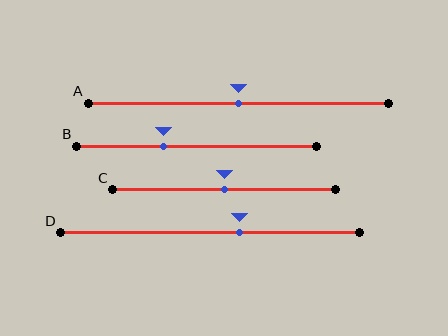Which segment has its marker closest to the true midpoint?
Segment A has its marker closest to the true midpoint.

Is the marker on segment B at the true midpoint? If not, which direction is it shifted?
No, the marker on segment B is shifted to the left by about 14% of the segment length.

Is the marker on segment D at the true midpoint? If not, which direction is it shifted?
No, the marker on segment D is shifted to the right by about 10% of the segment length.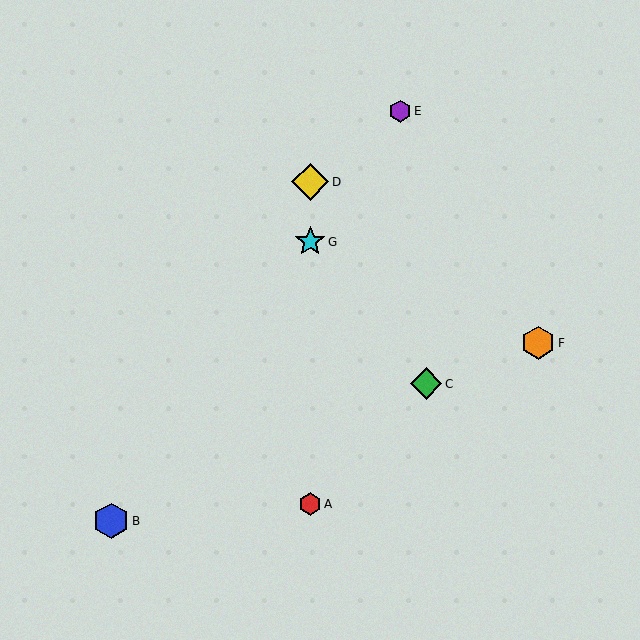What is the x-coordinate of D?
Object D is at x≈310.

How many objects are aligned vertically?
3 objects (A, D, G) are aligned vertically.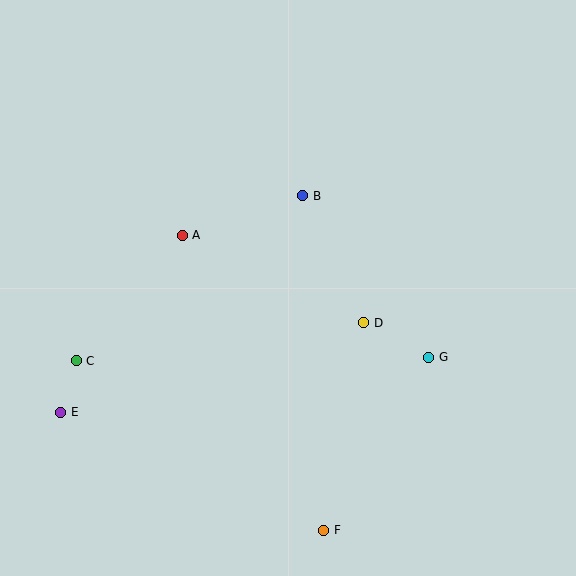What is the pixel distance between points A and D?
The distance between A and D is 202 pixels.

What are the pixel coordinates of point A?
Point A is at (182, 235).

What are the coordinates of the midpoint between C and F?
The midpoint between C and F is at (200, 445).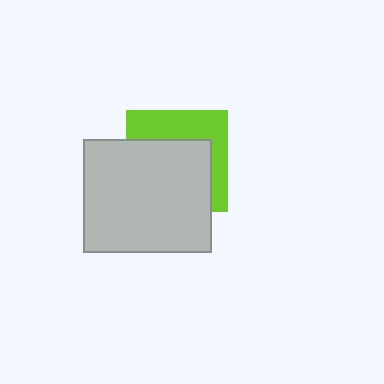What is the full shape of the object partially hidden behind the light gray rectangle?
The partially hidden object is a lime square.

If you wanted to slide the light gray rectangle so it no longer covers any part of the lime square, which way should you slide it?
Slide it toward the lower-left — that is the most direct way to separate the two shapes.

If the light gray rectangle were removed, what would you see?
You would see the complete lime square.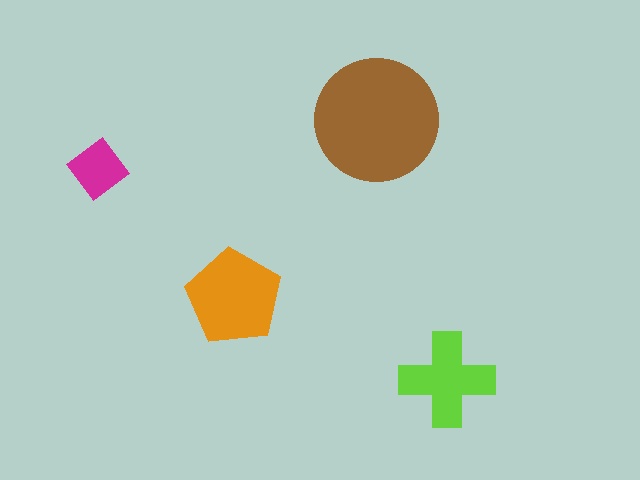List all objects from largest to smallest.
The brown circle, the orange pentagon, the lime cross, the magenta diamond.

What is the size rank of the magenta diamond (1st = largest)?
4th.